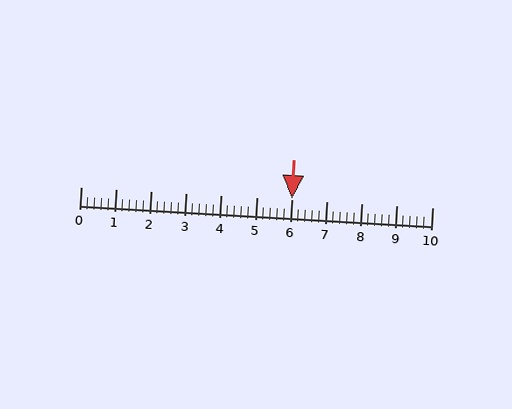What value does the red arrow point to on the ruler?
The red arrow points to approximately 6.0.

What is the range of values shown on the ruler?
The ruler shows values from 0 to 10.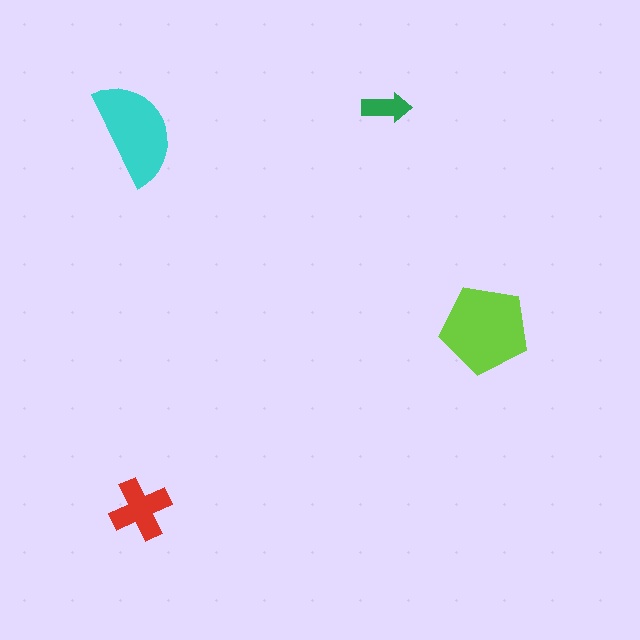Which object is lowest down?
The red cross is bottommost.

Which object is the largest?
The lime pentagon.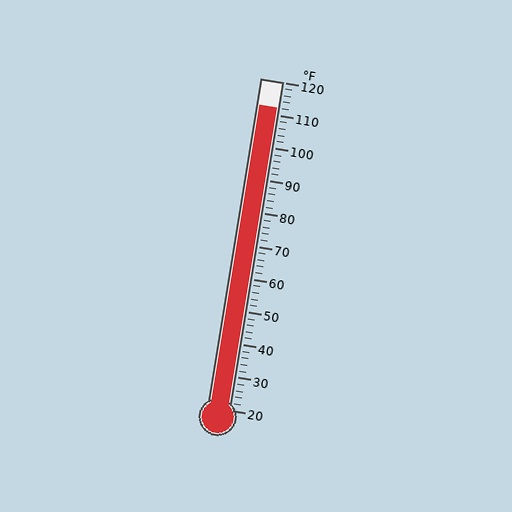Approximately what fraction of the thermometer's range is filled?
The thermometer is filled to approximately 90% of its range.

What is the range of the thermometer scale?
The thermometer scale ranges from 20°F to 120°F.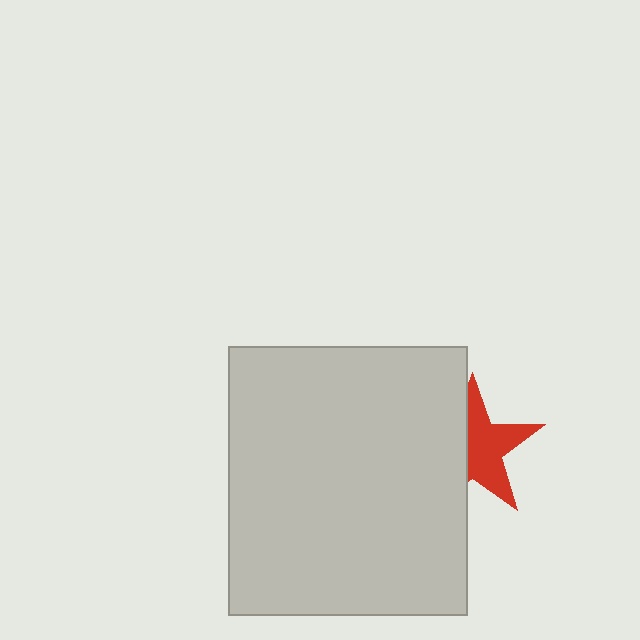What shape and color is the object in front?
The object in front is a light gray rectangle.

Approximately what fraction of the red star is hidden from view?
Roughly 43% of the red star is hidden behind the light gray rectangle.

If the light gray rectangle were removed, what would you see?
You would see the complete red star.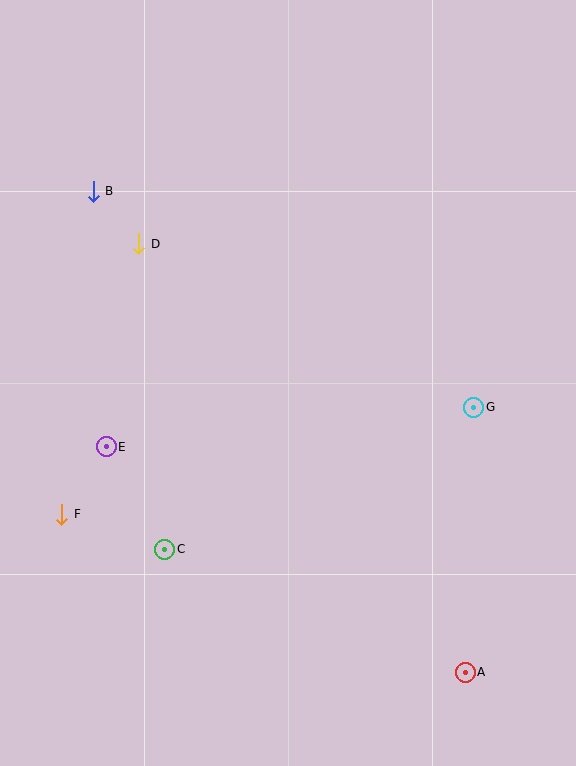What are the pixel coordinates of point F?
Point F is at (62, 514).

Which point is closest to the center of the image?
Point G at (474, 407) is closest to the center.